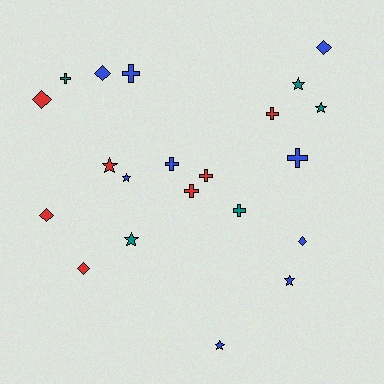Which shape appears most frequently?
Cross, with 8 objects.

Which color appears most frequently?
Blue, with 9 objects.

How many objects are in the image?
There are 21 objects.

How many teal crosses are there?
There are 2 teal crosses.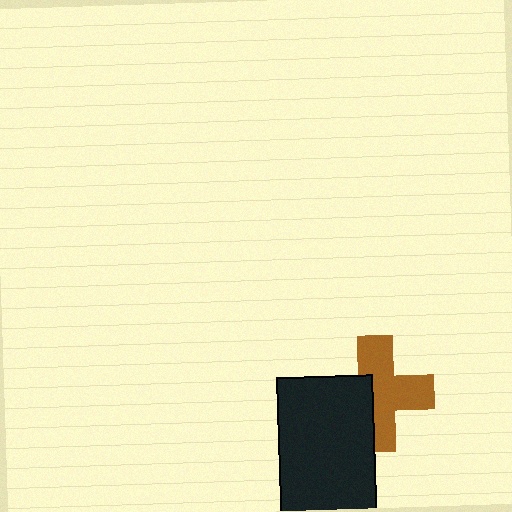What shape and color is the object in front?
The object in front is a black rectangle.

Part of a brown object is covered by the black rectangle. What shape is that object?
It is a cross.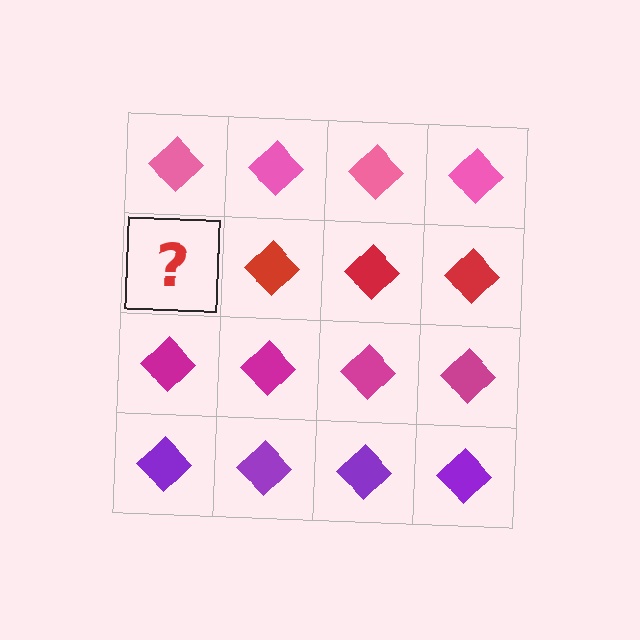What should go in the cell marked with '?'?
The missing cell should contain a red diamond.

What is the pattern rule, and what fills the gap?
The rule is that each row has a consistent color. The gap should be filled with a red diamond.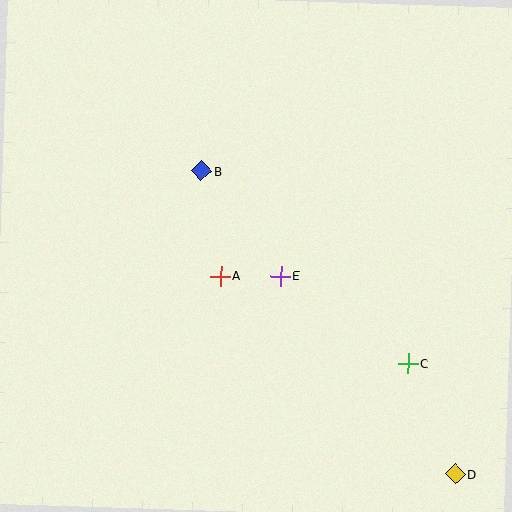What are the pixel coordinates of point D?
Point D is at (455, 474).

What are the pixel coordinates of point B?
Point B is at (201, 171).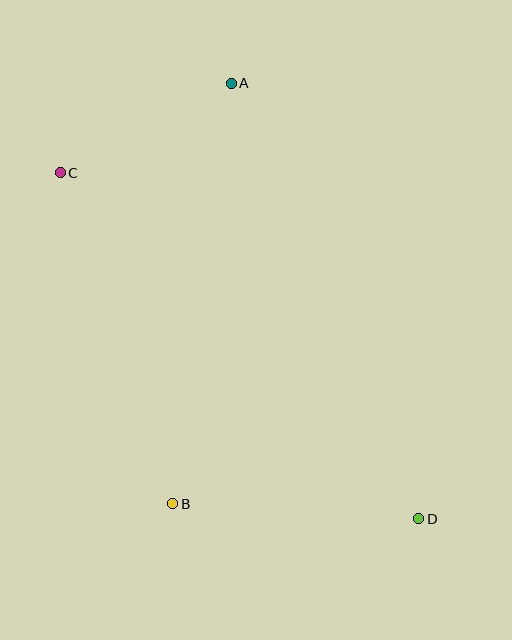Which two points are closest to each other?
Points A and C are closest to each other.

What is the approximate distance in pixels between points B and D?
The distance between B and D is approximately 246 pixels.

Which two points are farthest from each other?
Points C and D are farthest from each other.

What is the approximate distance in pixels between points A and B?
The distance between A and B is approximately 425 pixels.